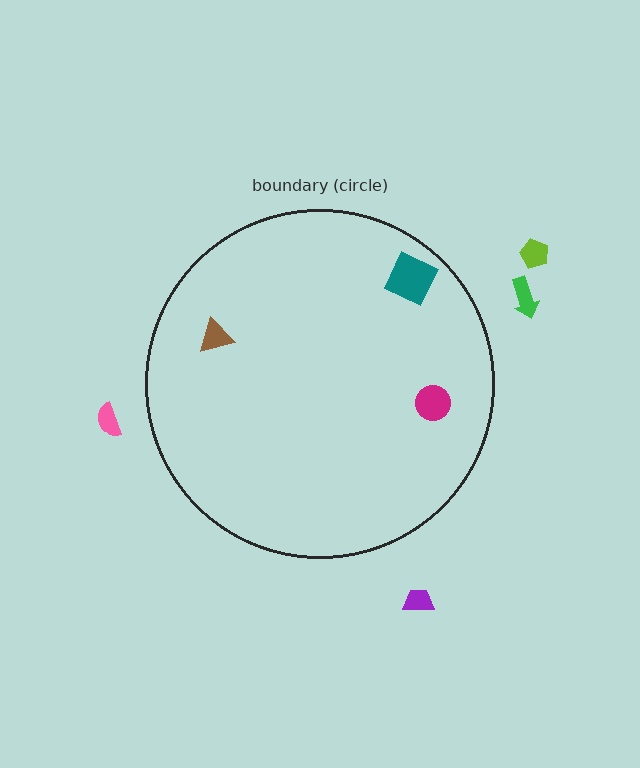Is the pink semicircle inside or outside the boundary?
Outside.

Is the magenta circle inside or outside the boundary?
Inside.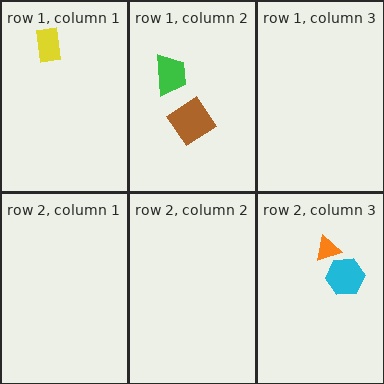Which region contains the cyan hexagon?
The row 2, column 3 region.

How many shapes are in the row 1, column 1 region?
1.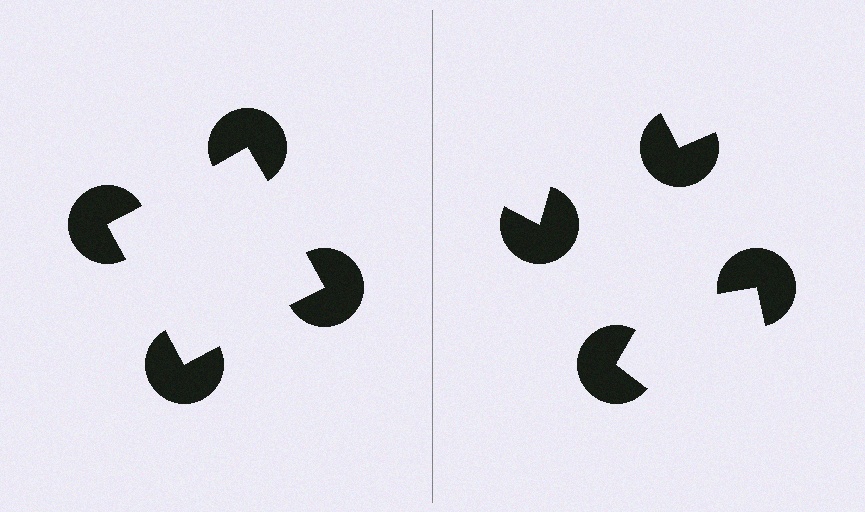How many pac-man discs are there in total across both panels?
8 — 4 on each side.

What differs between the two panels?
The pac-man discs are positioned identically on both sides; only the wedge orientations differ. On the left they align to a square; on the right they are misaligned.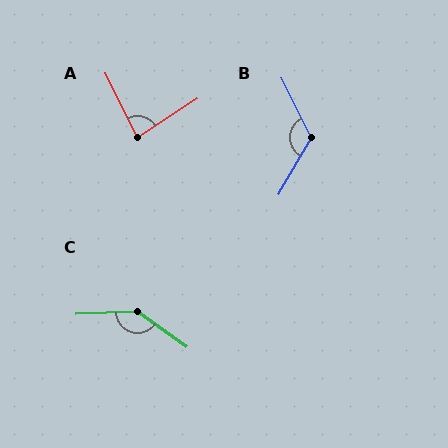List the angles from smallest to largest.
A (83°), B (123°), C (142°).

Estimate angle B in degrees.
Approximately 123 degrees.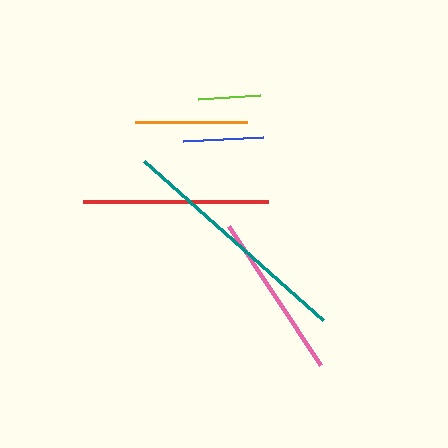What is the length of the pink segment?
The pink segment is approximately 167 pixels long.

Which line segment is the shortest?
The lime line is the shortest at approximately 62 pixels.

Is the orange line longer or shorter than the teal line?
The teal line is longer than the orange line.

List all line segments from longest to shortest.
From longest to shortest: teal, red, pink, orange, blue, lime.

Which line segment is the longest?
The teal line is the longest at approximately 240 pixels.